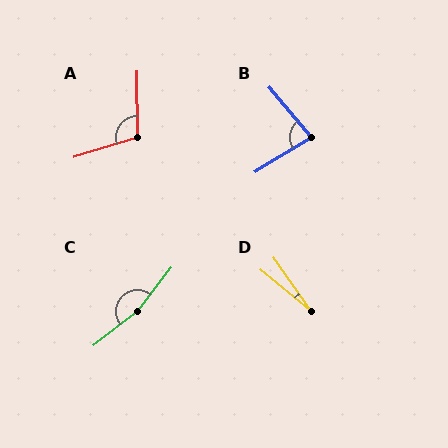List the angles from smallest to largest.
D (15°), B (81°), A (107°), C (165°).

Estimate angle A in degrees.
Approximately 107 degrees.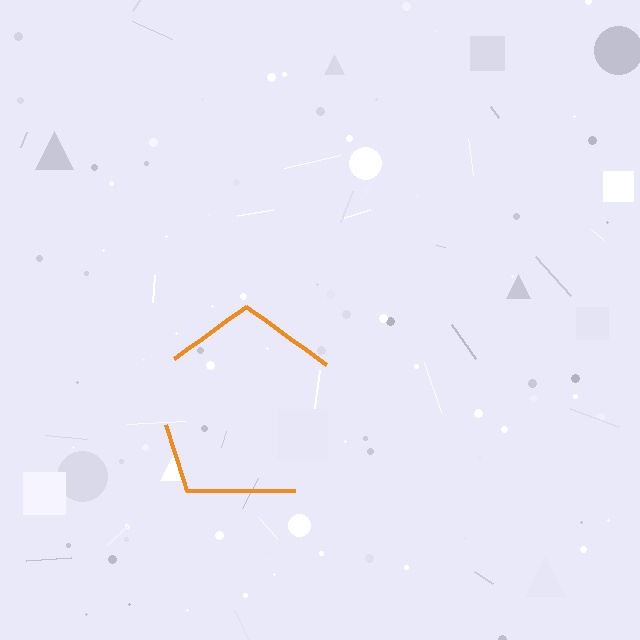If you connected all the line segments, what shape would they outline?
They would outline a pentagon.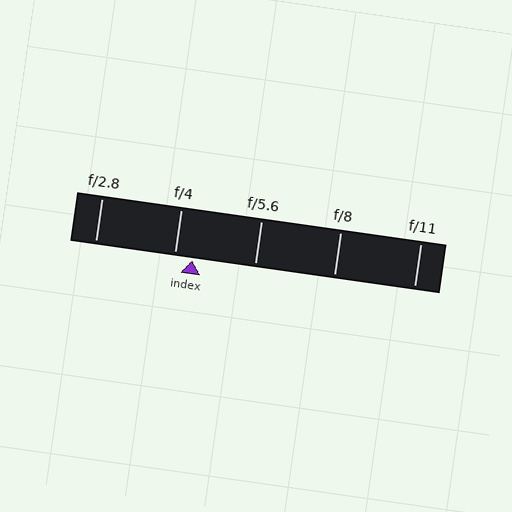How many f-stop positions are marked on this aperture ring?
There are 5 f-stop positions marked.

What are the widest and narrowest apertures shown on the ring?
The widest aperture shown is f/2.8 and the narrowest is f/11.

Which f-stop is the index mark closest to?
The index mark is closest to f/4.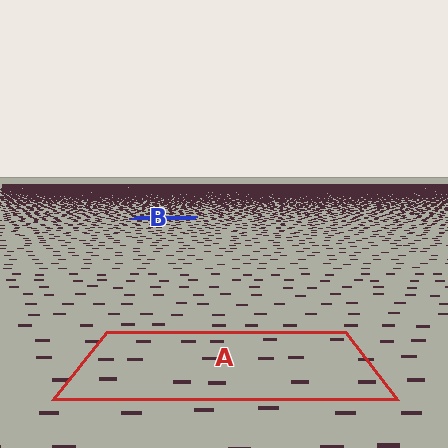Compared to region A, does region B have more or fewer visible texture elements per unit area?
Region B has more texture elements per unit area — they are packed more densely because it is farther away.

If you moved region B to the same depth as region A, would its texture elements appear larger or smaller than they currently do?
They would appear larger. At a closer depth, the same texture elements are projected at a bigger on-screen size.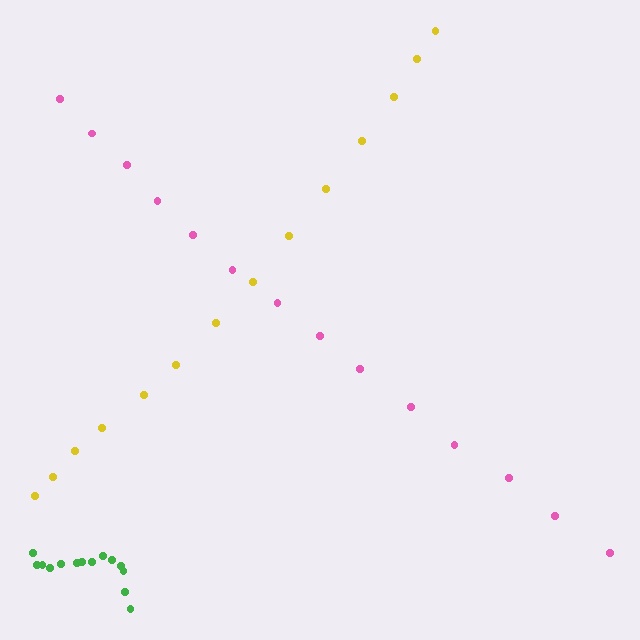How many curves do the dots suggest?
There are 3 distinct paths.